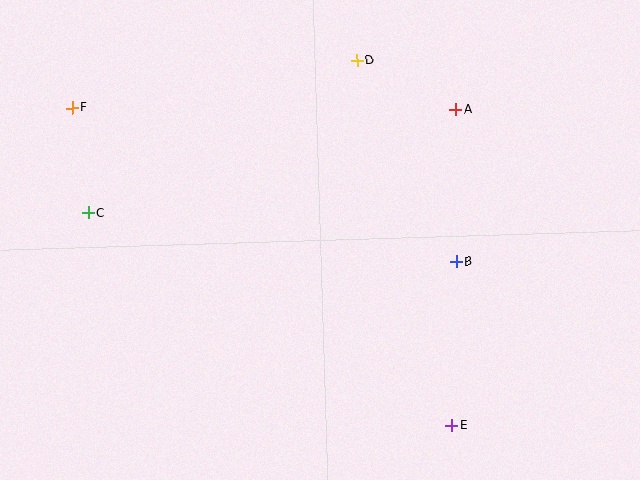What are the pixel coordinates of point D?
Point D is at (357, 61).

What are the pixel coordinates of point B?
Point B is at (456, 262).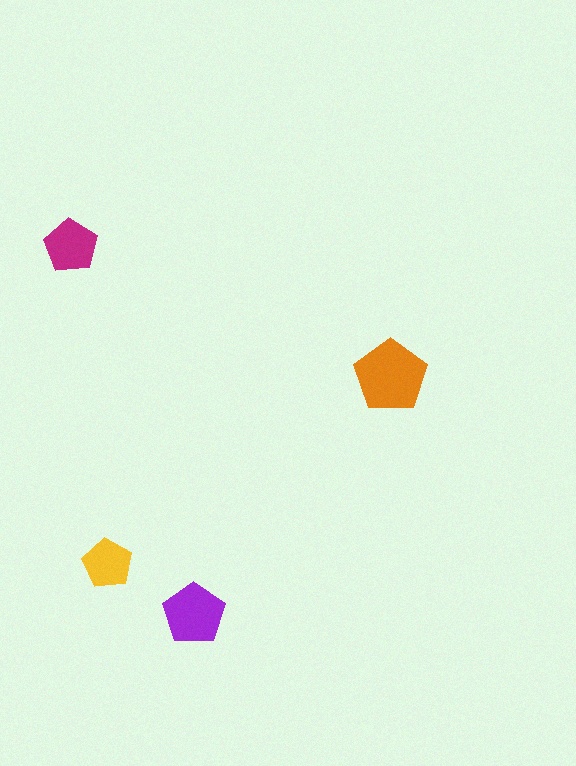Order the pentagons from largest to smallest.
the orange one, the purple one, the magenta one, the yellow one.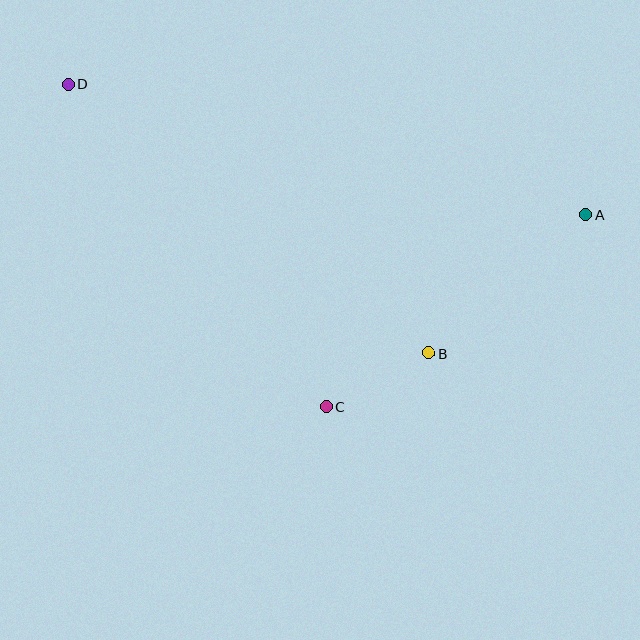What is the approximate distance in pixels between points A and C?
The distance between A and C is approximately 323 pixels.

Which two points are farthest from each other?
Points A and D are farthest from each other.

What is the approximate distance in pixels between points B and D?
The distance between B and D is approximately 450 pixels.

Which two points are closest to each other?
Points B and C are closest to each other.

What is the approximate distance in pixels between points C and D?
The distance between C and D is approximately 413 pixels.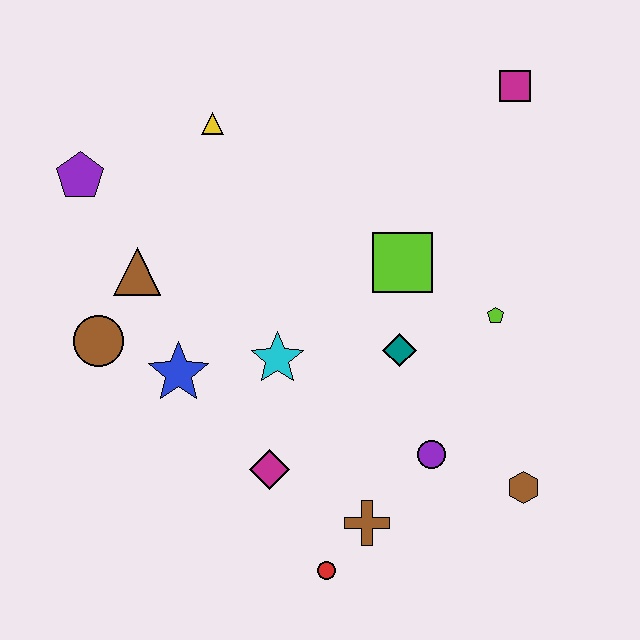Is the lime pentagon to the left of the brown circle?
No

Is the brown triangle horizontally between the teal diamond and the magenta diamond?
No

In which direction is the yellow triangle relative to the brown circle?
The yellow triangle is above the brown circle.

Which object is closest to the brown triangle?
The brown circle is closest to the brown triangle.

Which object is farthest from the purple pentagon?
The brown hexagon is farthest from the purple pentagon.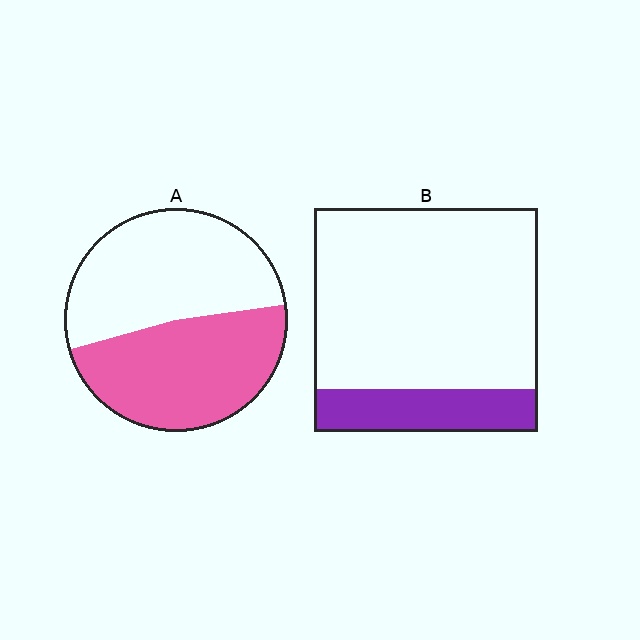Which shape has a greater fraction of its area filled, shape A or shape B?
Shape A.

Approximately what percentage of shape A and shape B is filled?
A is approximately 50% and B is approximately 20%.